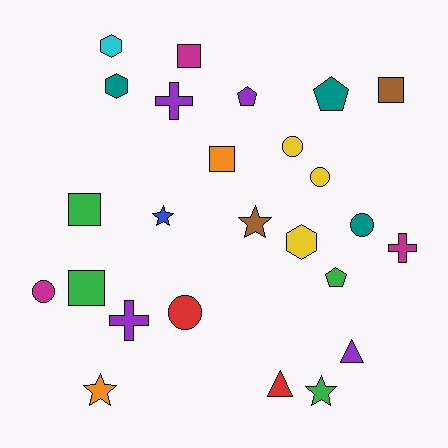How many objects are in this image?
There are 25 objects.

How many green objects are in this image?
There are 4 green objects.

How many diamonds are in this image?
There are no diamonds.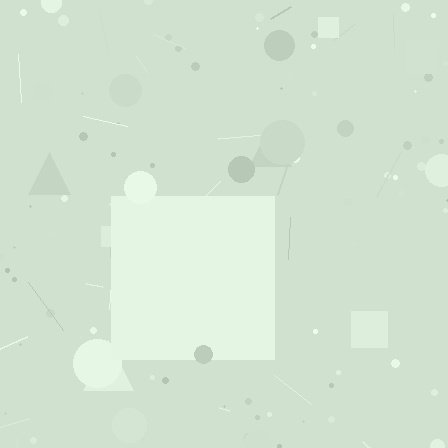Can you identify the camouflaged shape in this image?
The camouflaged shape is a square.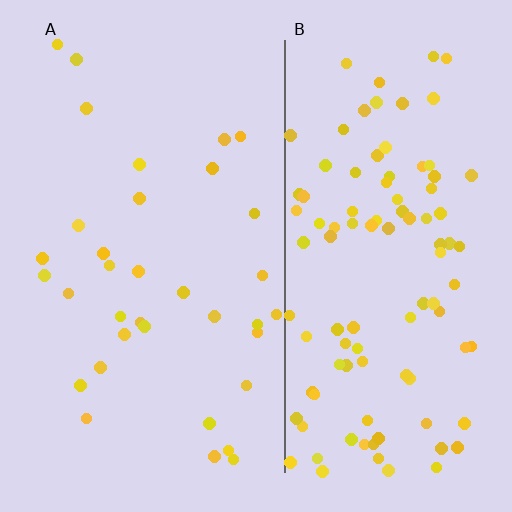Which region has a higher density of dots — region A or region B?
B (the right).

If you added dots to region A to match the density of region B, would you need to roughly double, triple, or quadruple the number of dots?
Approximately triple.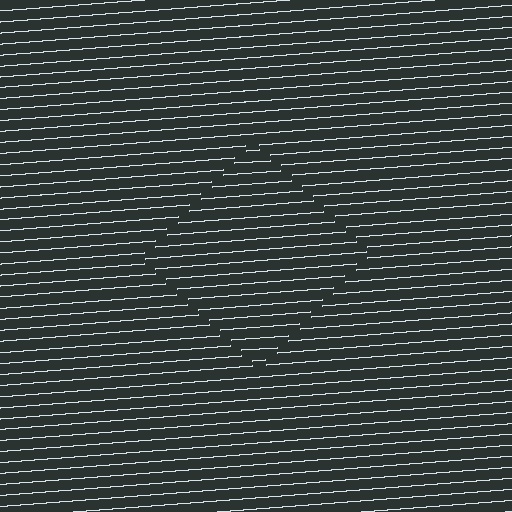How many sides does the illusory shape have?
4 sides — the line-ends trace a square.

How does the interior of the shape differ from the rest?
The interior of the shape contains the same grating, shifted by half a period — the contour is defined by the phase discontinuity where line-ends from the inner and outer gratings abut.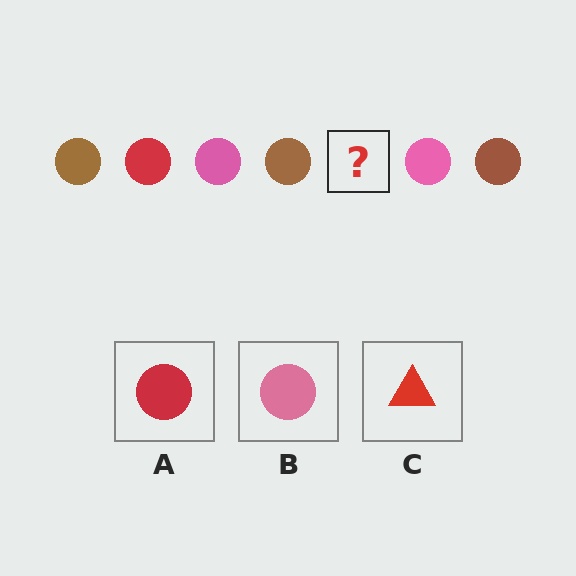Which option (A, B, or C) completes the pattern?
A.